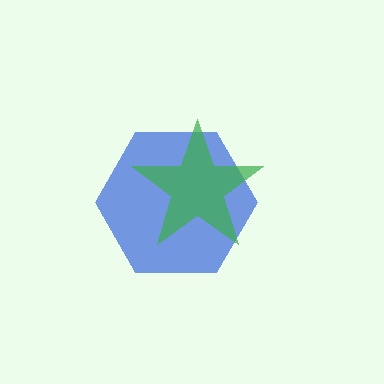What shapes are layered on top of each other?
The layered shapes are: a blue hexagon, a green star.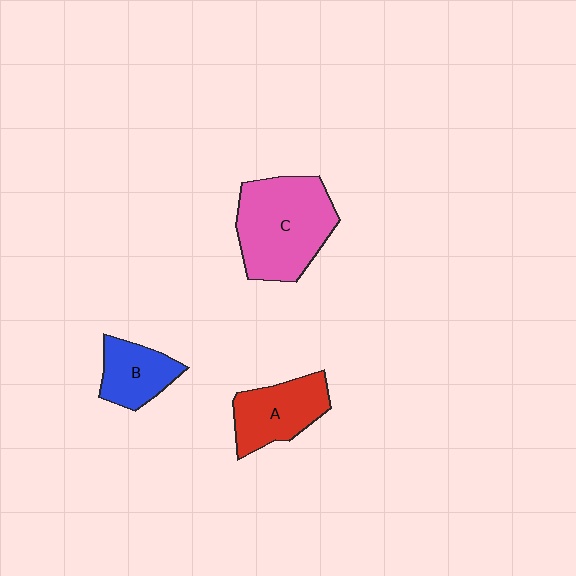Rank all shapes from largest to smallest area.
From largest to smallest: C (pink), A (red), B (blue).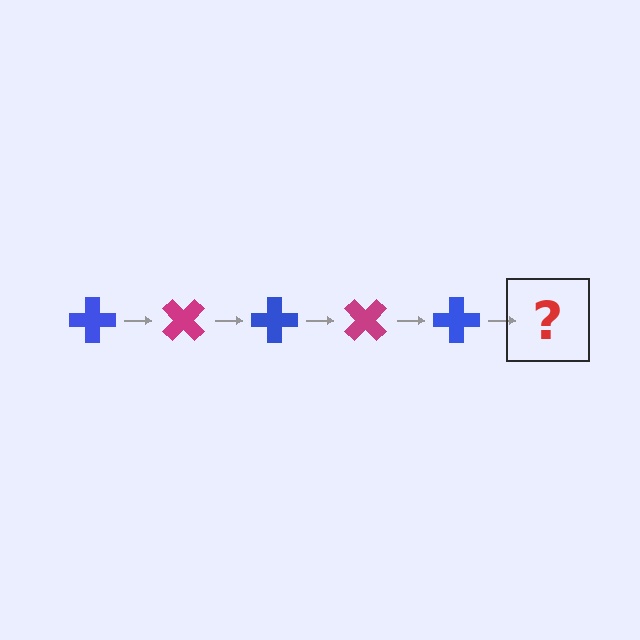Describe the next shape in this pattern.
It should be a magenta cross, rotated 225 degrees from the start.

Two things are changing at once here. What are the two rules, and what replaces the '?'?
The two rules are that it rotates 45 degrees each step and the color cycles through blue and magenta. The '?' should be a magenta cross, rotated 225 degrees from the start.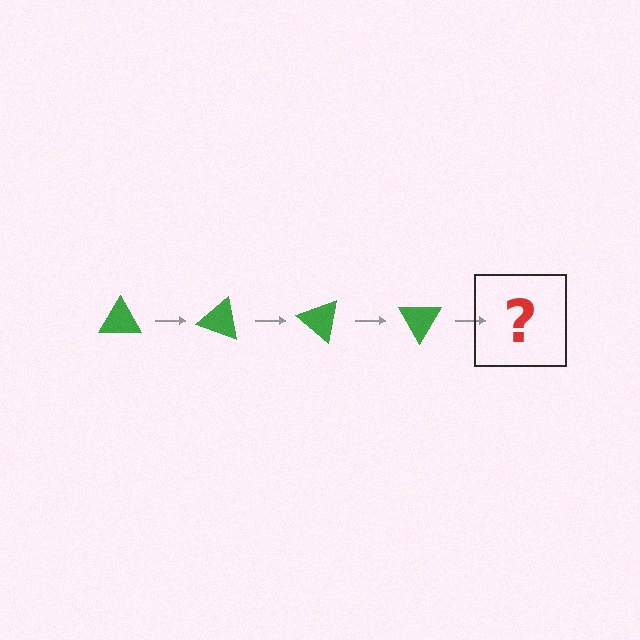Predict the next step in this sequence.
The next step is a green triangle rotated 80 degrees.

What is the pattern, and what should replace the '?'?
The pattern is that the triangle rotates 20 degrees each step. The '?' should be a green triangle rotated 80 degrees.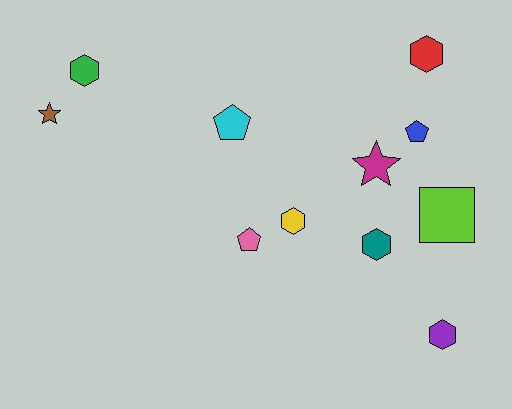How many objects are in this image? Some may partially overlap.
There are 11 objects.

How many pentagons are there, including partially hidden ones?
There are 3 pentagons.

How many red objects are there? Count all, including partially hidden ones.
There is 1 red object.